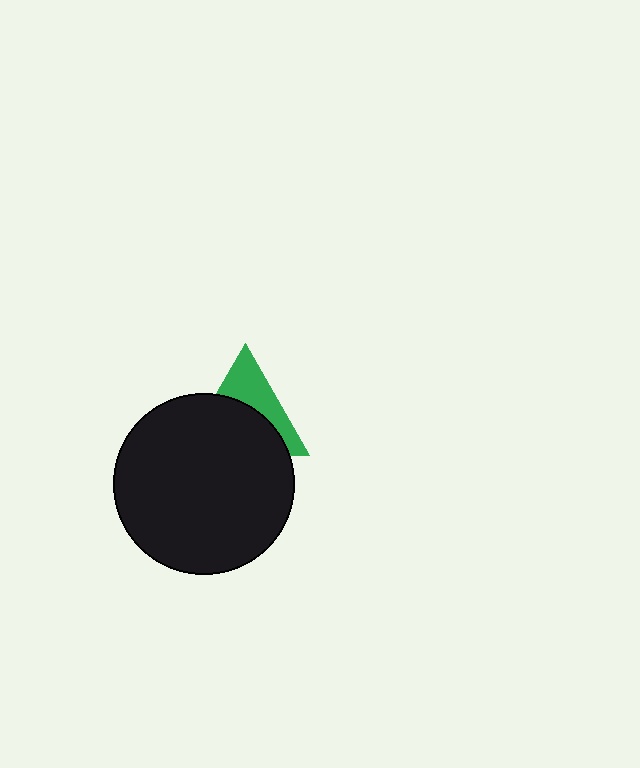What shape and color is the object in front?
The object in front is a black circle.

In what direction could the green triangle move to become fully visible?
The green triangle could move up. That would shift it out from behind the black circle entirely.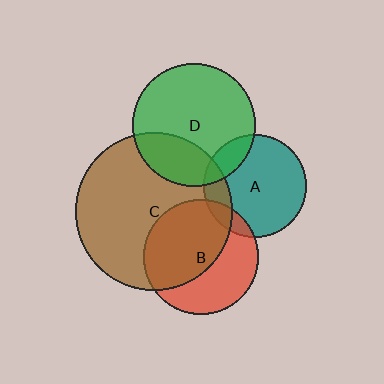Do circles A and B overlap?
Yes.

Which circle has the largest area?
Circle C (brown).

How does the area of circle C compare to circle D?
Approximately 1.6 times.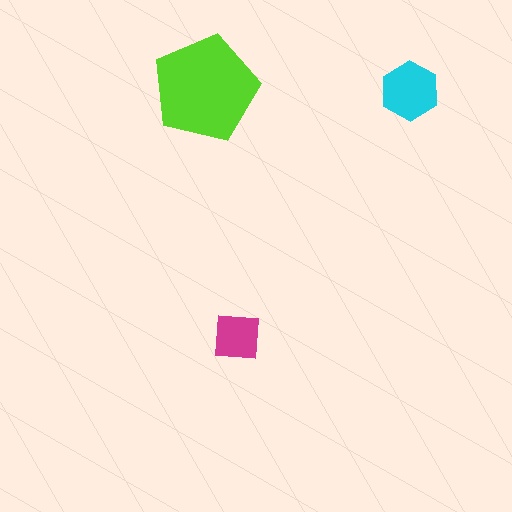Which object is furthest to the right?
The cyan hexagon is rightmost.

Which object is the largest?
The lime pentagon.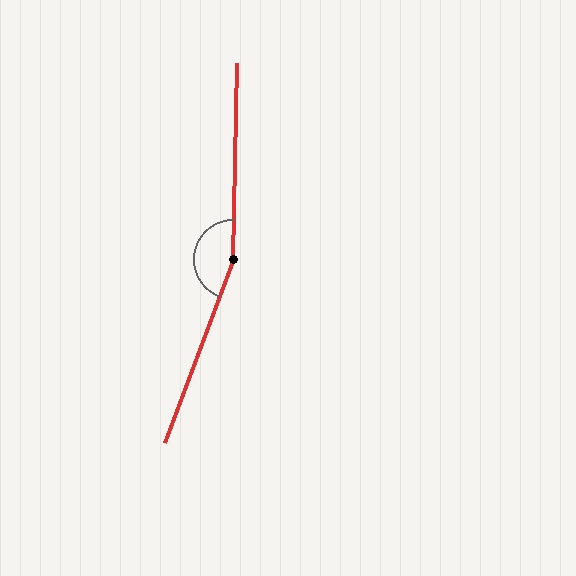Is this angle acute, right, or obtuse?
It is obtuse.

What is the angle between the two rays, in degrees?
Approximately 161 degrees.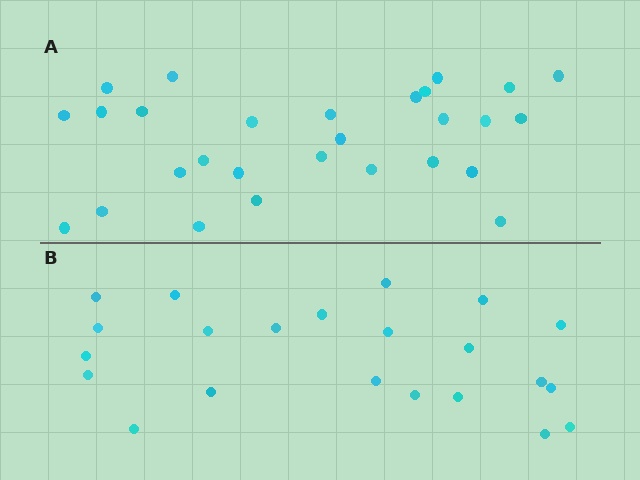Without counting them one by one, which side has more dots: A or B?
Region A (the top region) has more dots.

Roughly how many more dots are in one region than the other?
Region A has about 6 more dots than region B.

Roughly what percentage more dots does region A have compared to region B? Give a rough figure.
About 25% more.